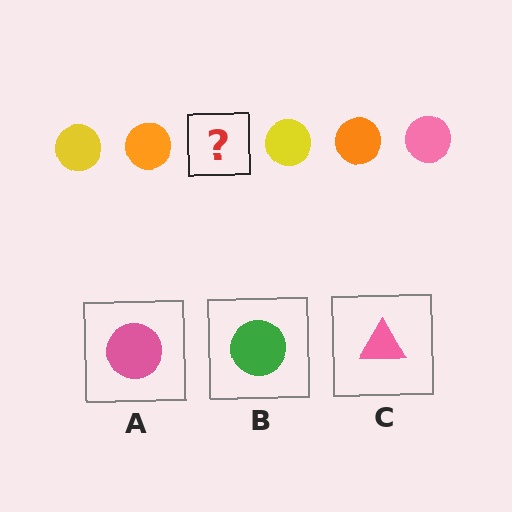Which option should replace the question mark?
Option A.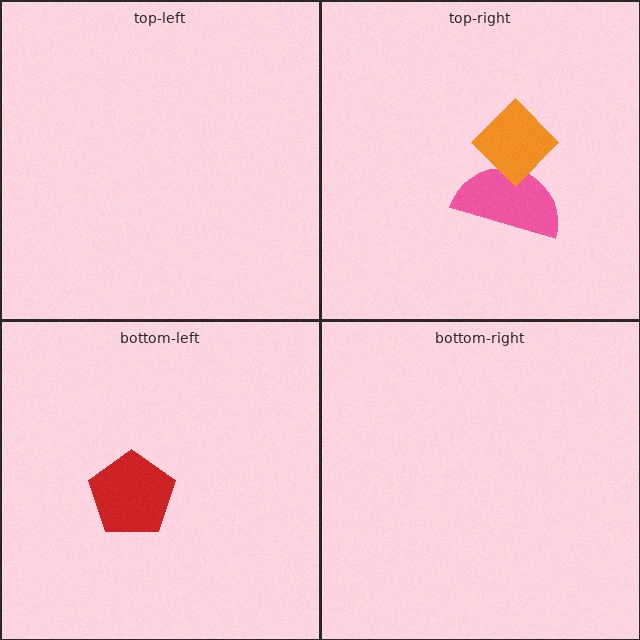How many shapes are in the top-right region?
2.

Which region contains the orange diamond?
The top-right region.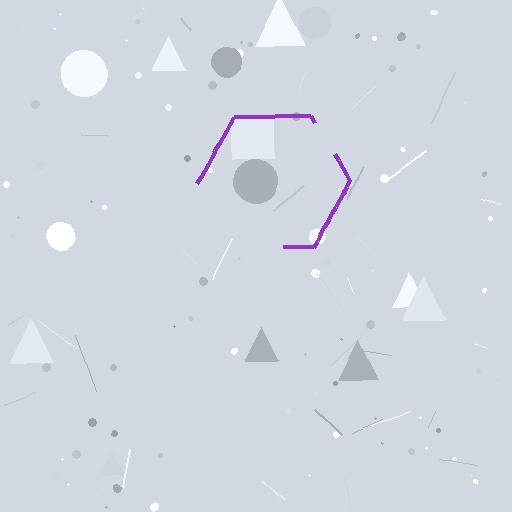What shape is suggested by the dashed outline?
The dashed outline suggests a hexagon.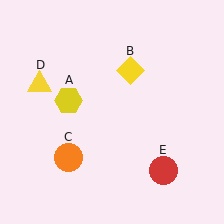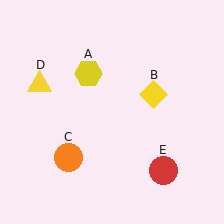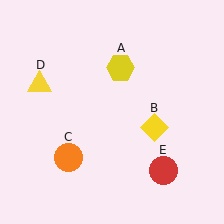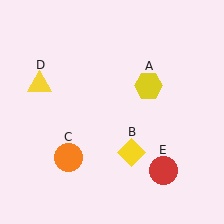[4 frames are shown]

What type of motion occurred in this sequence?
The yellow hexagon (object A), yellow diamond (object B) rotated clockwise around the center of the scene.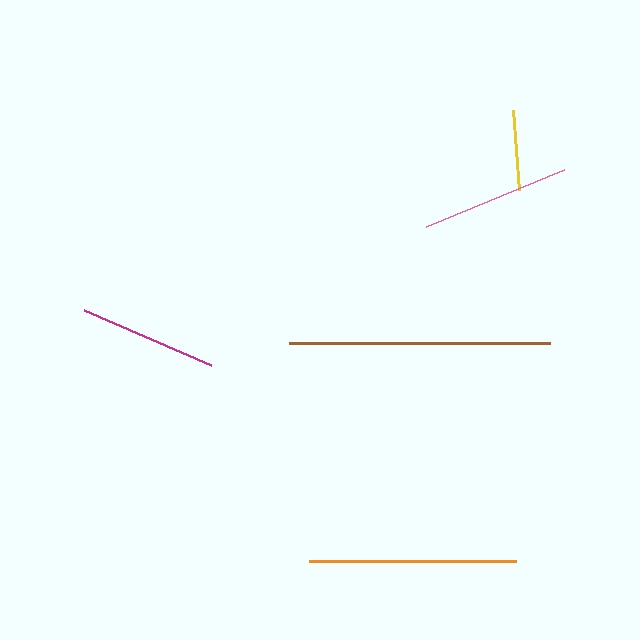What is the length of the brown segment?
The brown segment is approximately 261 pixels long.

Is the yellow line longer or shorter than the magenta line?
The magenta line is longer than the yellow line.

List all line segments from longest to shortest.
From longest to shortest: brown, orange, pink, magenta, yellow.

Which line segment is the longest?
The brown line is the longest at approximately 261 pixels.